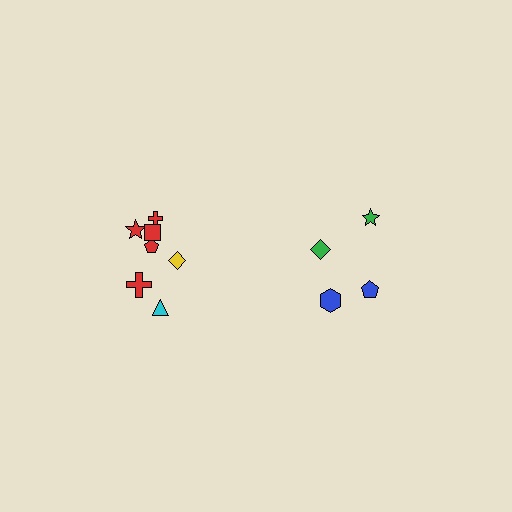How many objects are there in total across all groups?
There are 11 objects.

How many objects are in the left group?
There are 7 objects.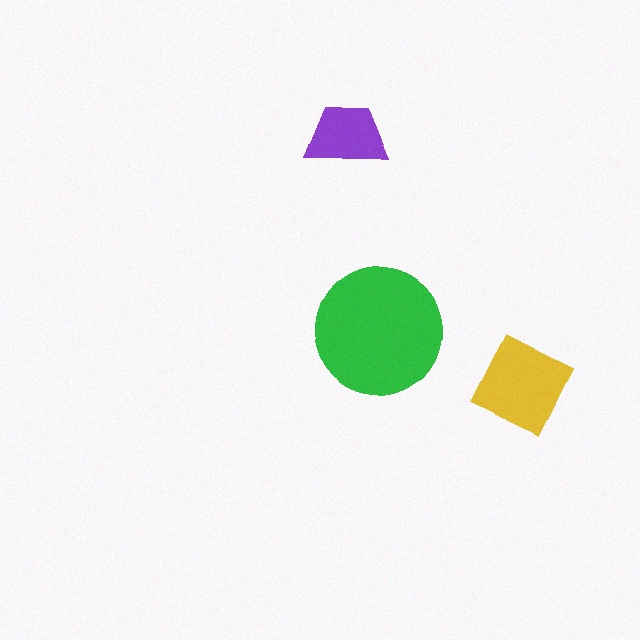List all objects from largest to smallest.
The green circle, the yellow diamond, the purple trapezoid.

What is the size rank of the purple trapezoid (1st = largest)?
3rd.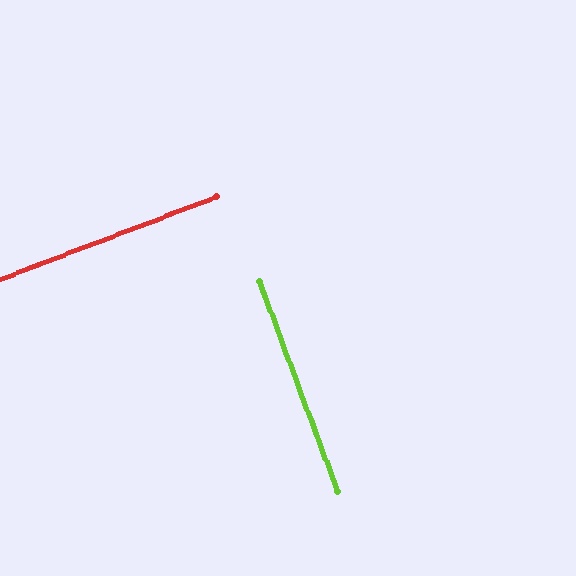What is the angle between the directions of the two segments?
Approximately 90 degrees.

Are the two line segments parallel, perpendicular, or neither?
Perpendicular — they meet at approximately 90°.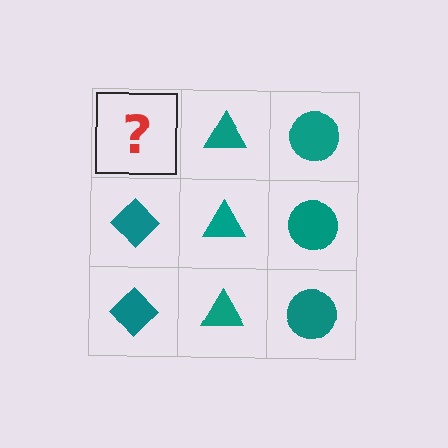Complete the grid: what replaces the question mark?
The question mark should be replaced with a teal diamond.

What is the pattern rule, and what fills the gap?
The rule is that each column has a consistent shape. The gap should be filled with a teal diamond.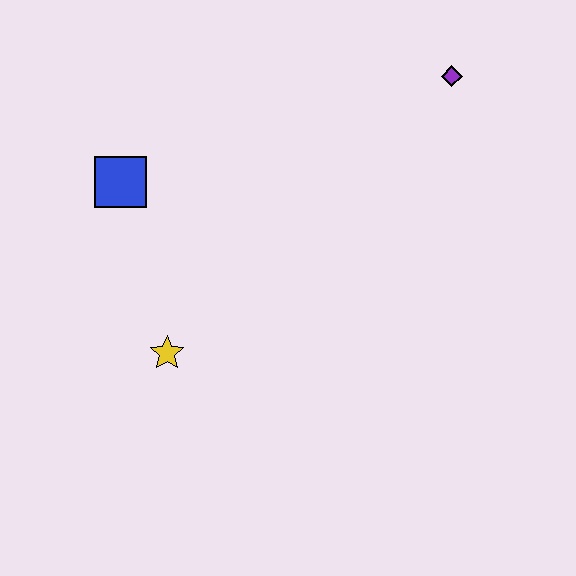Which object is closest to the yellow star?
The blue square is closest to the yellow star.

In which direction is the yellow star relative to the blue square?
The yellow star is below the blue square.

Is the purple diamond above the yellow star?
Yes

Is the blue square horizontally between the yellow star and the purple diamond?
No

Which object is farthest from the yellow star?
The purple diamond is farthest from the yellow star.